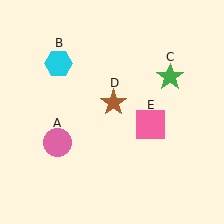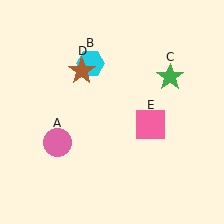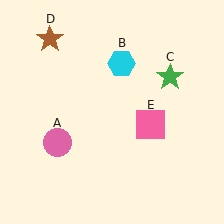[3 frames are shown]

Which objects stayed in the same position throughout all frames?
Pink circle (object A) and green star (object C) and pink square (object E) remained stationary.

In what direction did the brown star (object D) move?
The brown star (object D) moved up and to the left.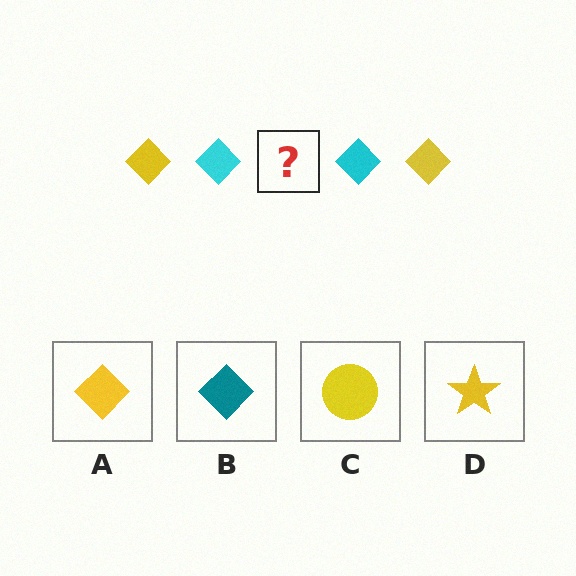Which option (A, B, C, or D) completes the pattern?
A.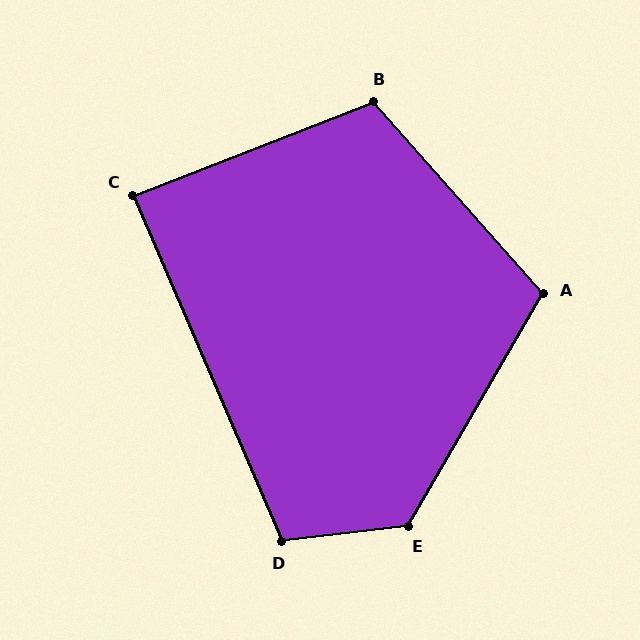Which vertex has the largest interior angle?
E, at approximately 127 degrees.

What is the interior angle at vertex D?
Approximately 107 degrees (obtuse).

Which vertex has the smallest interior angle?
C, at approximately 88 degrees.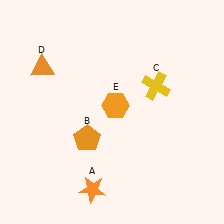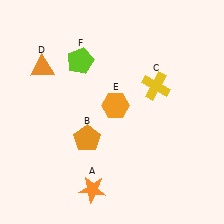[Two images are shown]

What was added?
A lime pentagon (F) was added in Image 2.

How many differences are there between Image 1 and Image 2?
There is 1 difference between the two images.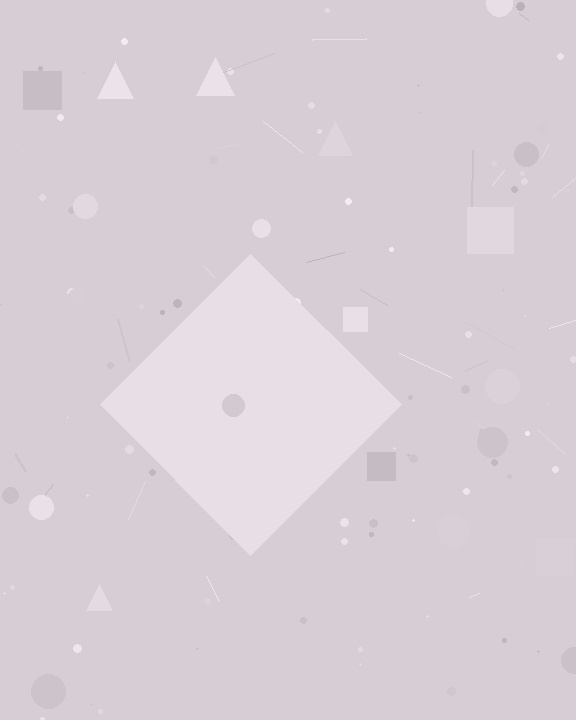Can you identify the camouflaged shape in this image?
The camouflaged shape is a diamond.